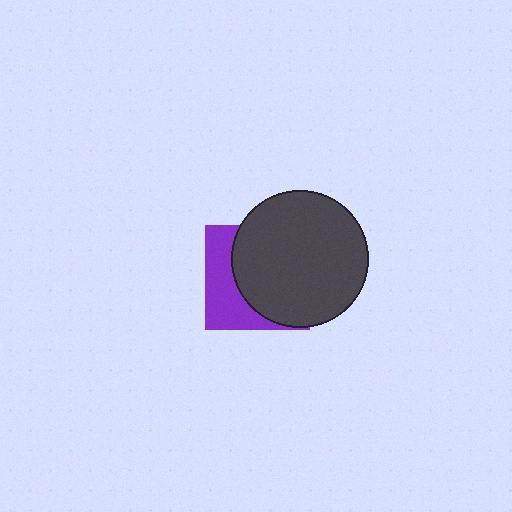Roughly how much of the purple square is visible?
A small part of it is visible (roughly 36%).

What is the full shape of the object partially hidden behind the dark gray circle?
The partially hidden object is a purple square.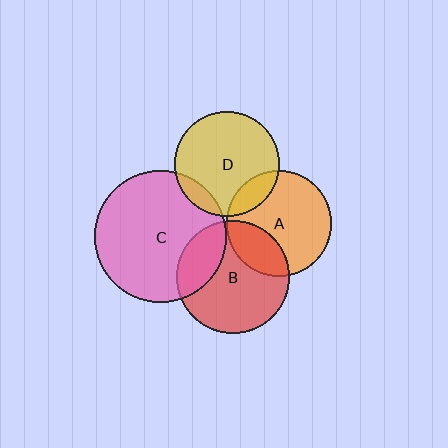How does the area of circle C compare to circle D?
Approximately 1.6 times.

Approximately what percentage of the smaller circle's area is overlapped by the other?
Approximately 10%.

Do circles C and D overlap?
Yes.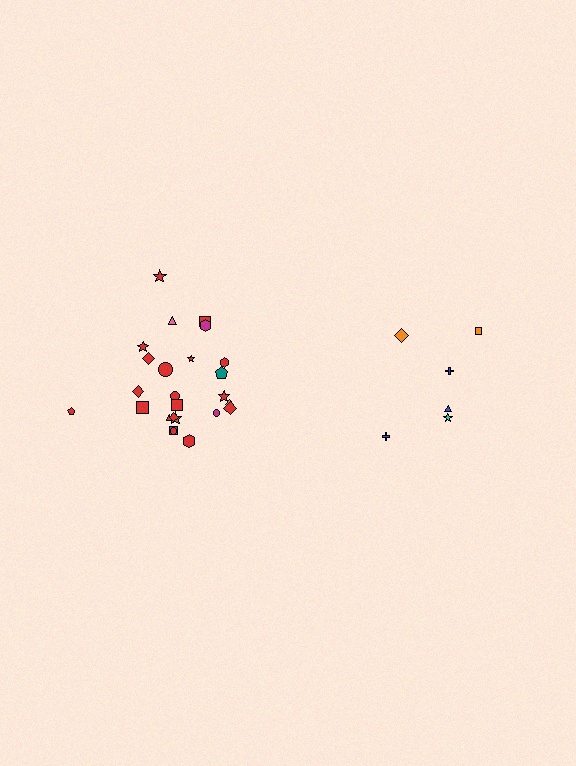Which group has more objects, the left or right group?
The left group.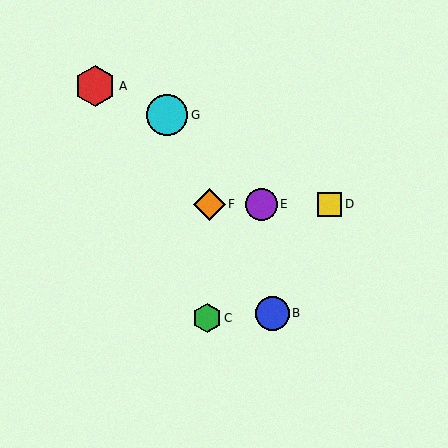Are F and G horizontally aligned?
No, F is at y≈204 and G is at y≈115.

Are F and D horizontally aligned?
Yes, both are at y≈204.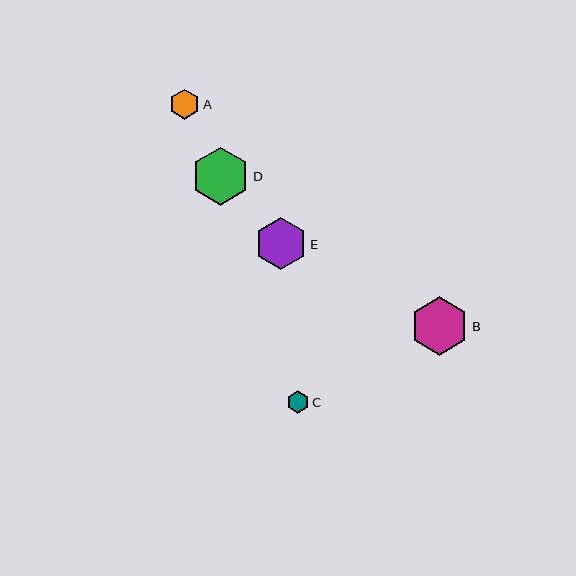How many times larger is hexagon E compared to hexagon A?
Hexagon E is approximately 1.7 times the size of hexagon A.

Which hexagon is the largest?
Hexagon B is the largest with a size of approximately 59 pixels.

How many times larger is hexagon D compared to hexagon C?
Hexagon D is approximately 2.6 times the size of hexagon C.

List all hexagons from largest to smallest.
From largest to smallest: B, D, E, A, C.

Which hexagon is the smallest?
Hexagon C is the smallest with a size of approximately 23 pixels.